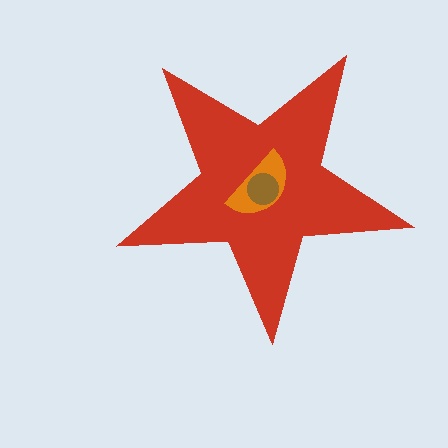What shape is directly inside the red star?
The orange semicircle.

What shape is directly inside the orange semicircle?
The brown circle.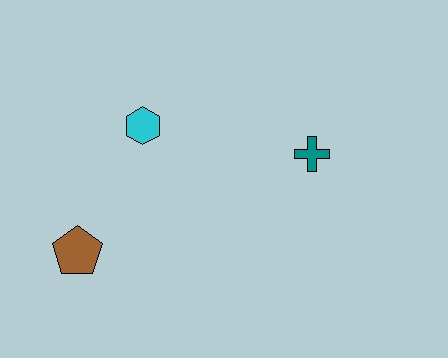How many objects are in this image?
There are 3 objects.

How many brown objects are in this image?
There is 1 brown object.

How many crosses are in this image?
There is 1 cross.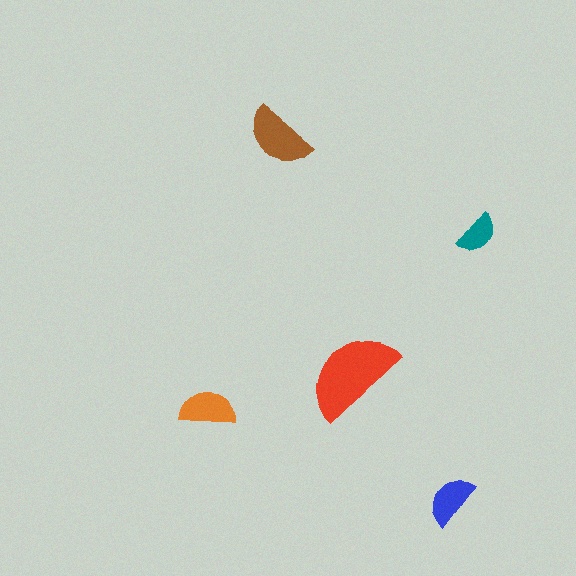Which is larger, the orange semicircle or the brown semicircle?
The brown one.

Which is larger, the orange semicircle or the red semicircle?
The red one.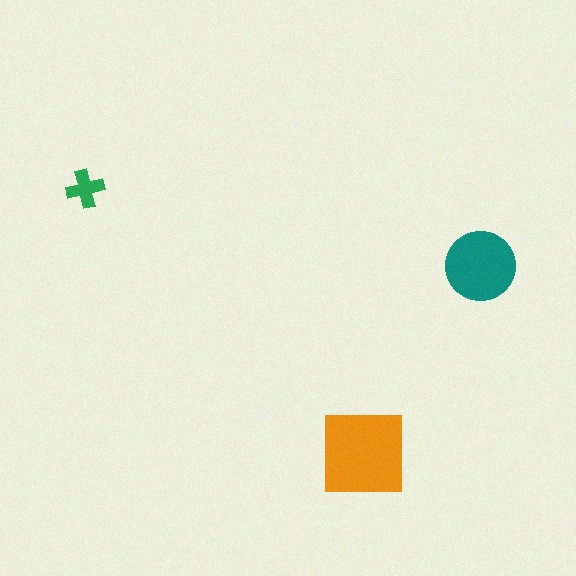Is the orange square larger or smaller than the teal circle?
Larger.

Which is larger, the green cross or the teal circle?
The teal circle.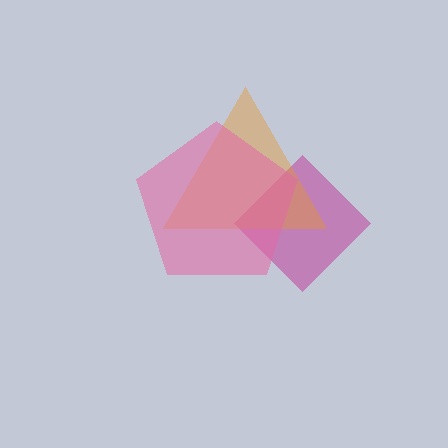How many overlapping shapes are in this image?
There are 3 overlapping shapes in the image.